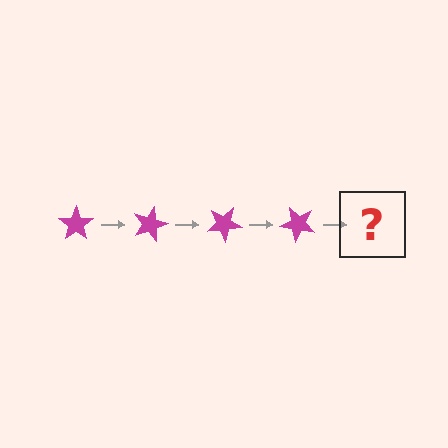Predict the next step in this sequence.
The next step is a magenta star rotated 60 degrees.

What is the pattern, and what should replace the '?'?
The pattern is that the star rotates 15 degrees each step. The '?' should be a magenta star rotated 60 degrees.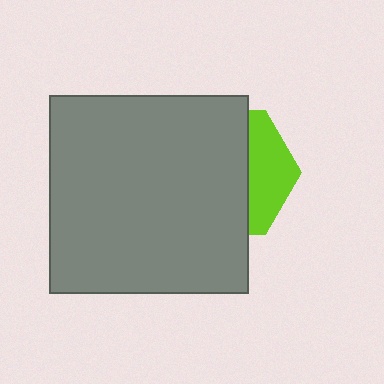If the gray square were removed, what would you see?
You would see the complete lime hexagon.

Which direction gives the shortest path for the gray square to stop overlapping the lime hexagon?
Moving left gives the shortest separation.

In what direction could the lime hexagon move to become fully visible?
The lime hexagon could move right. That would shift it out from behind the gray square entirely.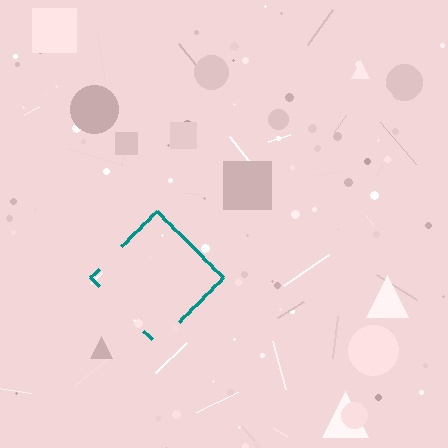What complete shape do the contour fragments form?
The contour fragments form a diamond.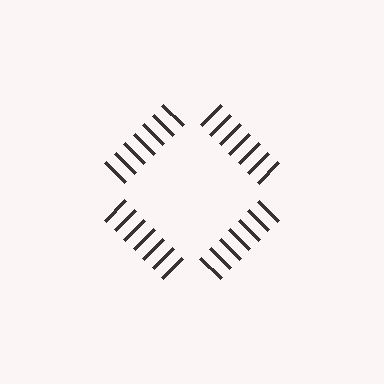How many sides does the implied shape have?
4 sides — the line-ends trace a square.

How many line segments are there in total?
28 — 7 along each of the 4 edges.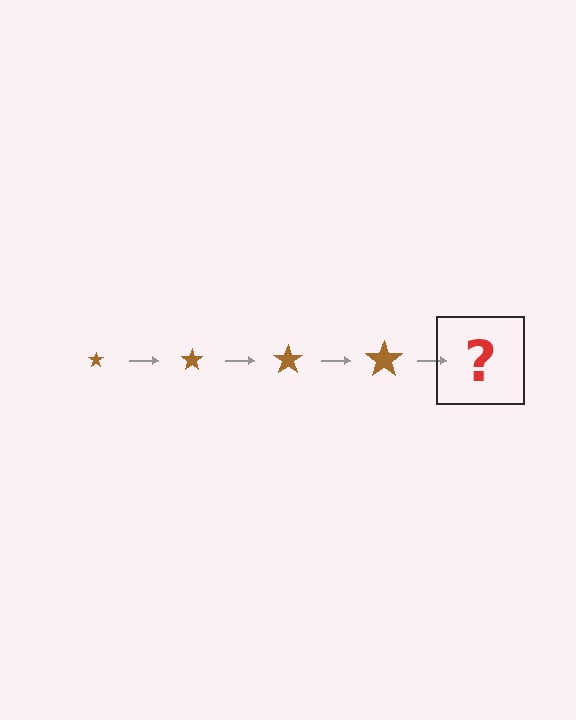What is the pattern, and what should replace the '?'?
The pattern is that the star gets progressively larger each step. The '?' should be a brown star, larger than the previous one.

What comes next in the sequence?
The next element should be a brown star, larger than the previous one.